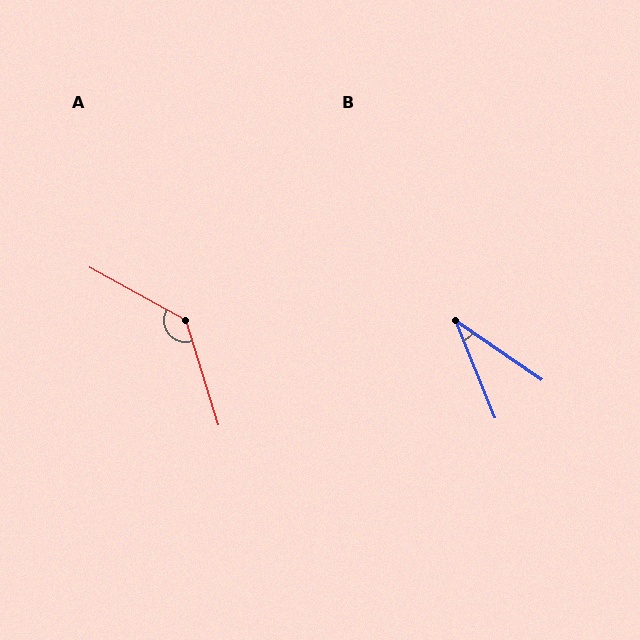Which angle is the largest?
A, at approximately 136 degrees.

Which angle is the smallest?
B, at approximately 34 degrees.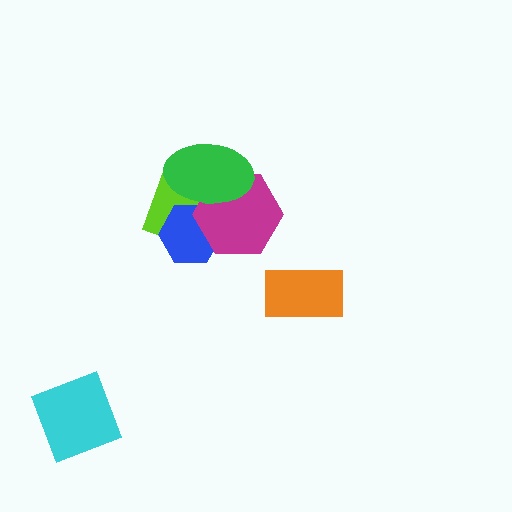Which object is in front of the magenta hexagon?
The green ellipse is in front of the magenta hexagon.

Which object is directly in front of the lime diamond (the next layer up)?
The blue hexagon is directly in front of the lime diamond.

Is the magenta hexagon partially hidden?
Yes, it is partially covered by another shape.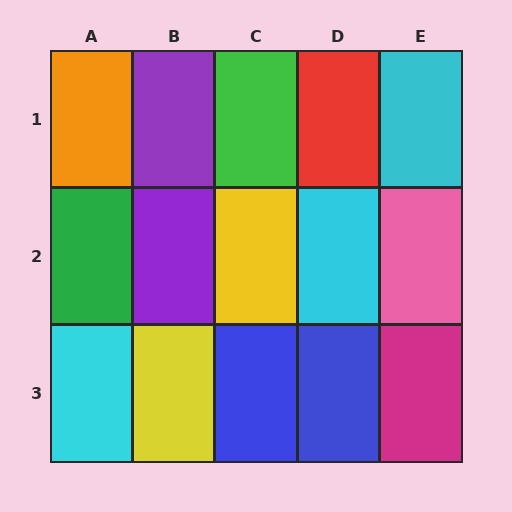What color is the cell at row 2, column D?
Cyan.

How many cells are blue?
2 cells are blue.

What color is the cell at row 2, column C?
Yellow.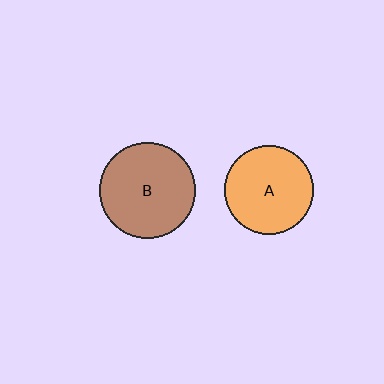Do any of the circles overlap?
No, none of the circles overlap.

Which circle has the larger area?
Circle B (brown).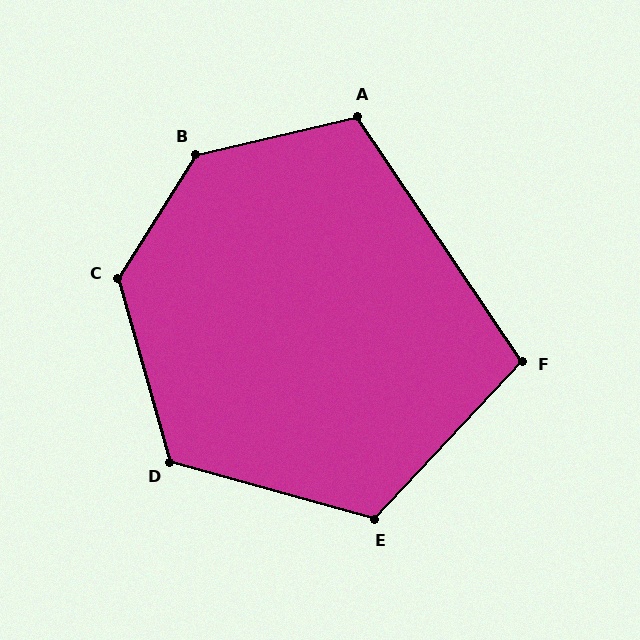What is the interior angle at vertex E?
Approximately 117 degrees (obtuse).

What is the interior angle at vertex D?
Approximately 121 degrees (obtuse).